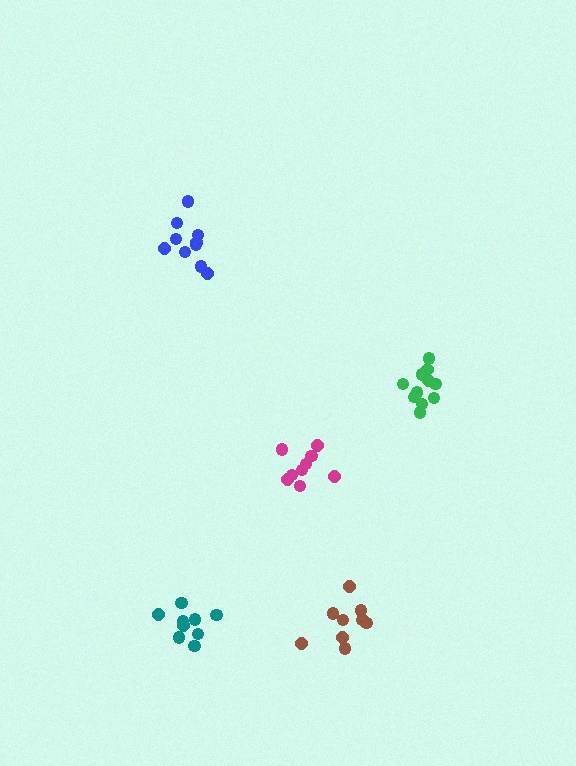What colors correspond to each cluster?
The clusters are colored: magenta, green, blue, brown, teal.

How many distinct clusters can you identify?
There are 5 distinct clusters.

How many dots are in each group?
Group 1: 9 dots, Group 2: 11 dots, Group 3: 10 dots, Group 4: 9 dots, Group 5: 9 dots (48 total).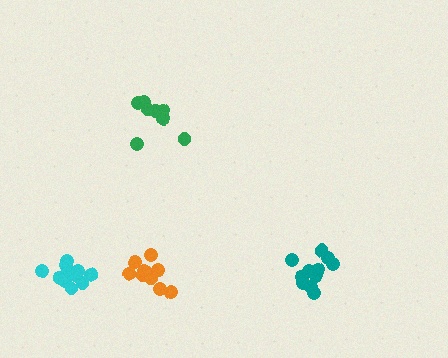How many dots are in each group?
Group 1: 11 dots, Group 2: 11 dots, Group 3: 8 dots, Group 4: 11 dots (41 total).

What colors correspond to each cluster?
The clusters are colored: cyan, orange, green, teal.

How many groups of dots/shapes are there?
There are 4 groups.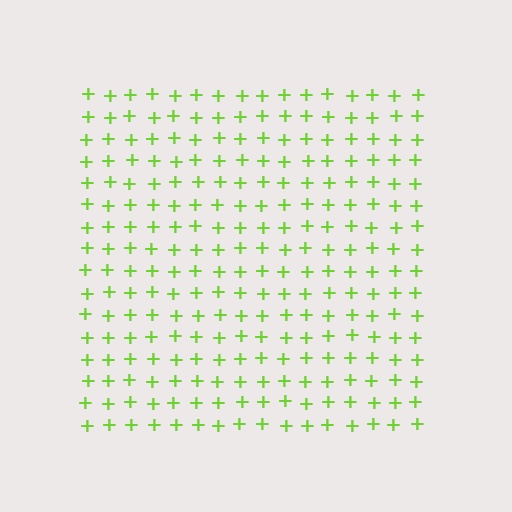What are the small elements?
The small elements are plus signs.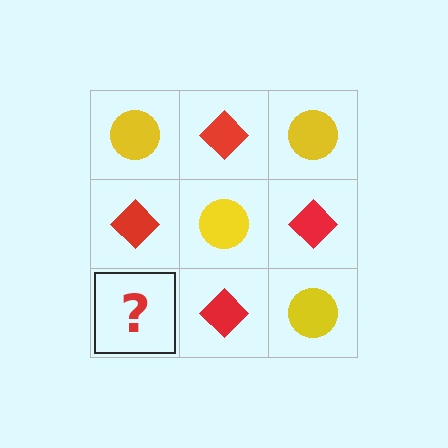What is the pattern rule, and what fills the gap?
The rule is that it alternates yellow circle and red diamond in a checkerboard pattern. The gap should be filled with a yellow circle.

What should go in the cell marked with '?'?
The missing cell should contain a yellow circle.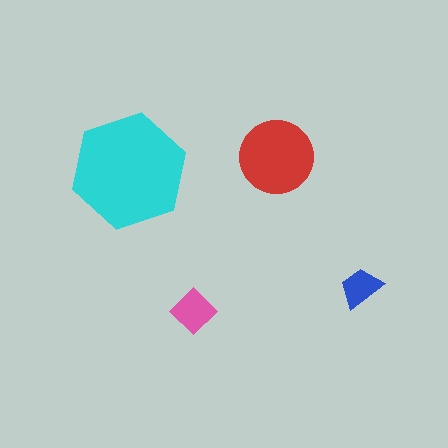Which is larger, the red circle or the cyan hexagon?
The cyan hexagon.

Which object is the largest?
The cyan hexagon.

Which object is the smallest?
The blue trapezoid.